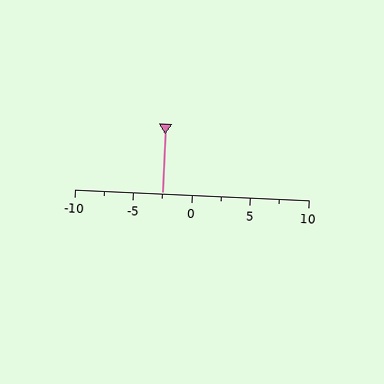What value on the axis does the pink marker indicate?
The marker indicates approximately -2.5.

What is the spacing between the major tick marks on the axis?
The major ticks are spaced 5 apart.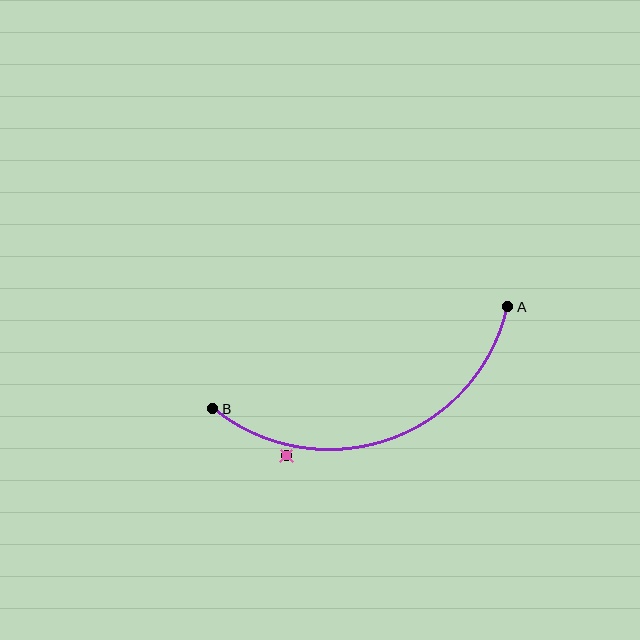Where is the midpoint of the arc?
The arc midpoint is the point on the curve farthest from the straight line joining A and B. It sits below that line.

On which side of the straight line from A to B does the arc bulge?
The arc bulges below the straight line connecting A and B.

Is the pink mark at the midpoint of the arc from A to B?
No — the pink mark does not lie on the arc at all. It sits slightly outside the curve.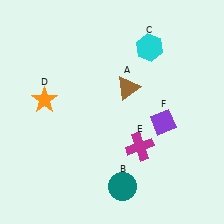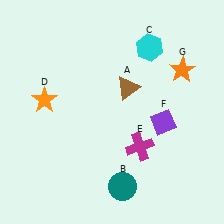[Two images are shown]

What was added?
An orange star (G) was added in Image 2.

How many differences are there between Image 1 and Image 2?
There is 1 difference between the two images.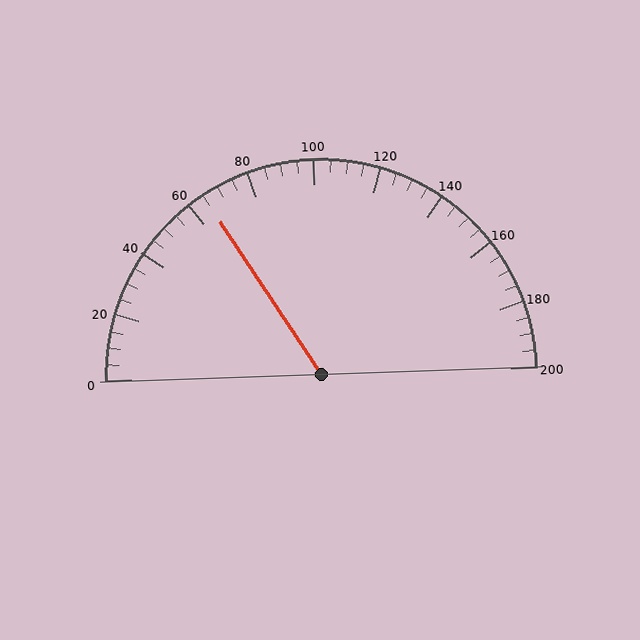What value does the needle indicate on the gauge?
The needle indicates approximately 65.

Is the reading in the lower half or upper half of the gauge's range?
The reading is in the lower half of the range (0 to 200).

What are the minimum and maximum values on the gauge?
The gauge ranges from 0 to 200.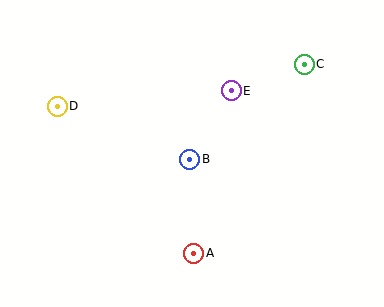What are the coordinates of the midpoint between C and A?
The midpoint between C and A is at (249, 159).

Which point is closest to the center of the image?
Point B at (190, 159) is closest to the center.